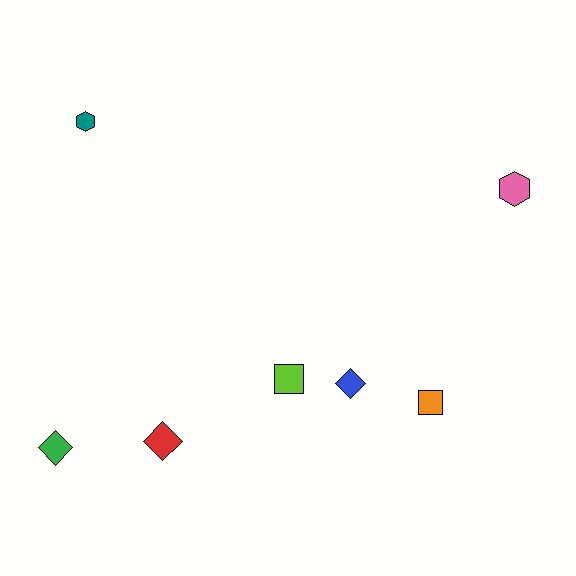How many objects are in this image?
There are 7 objects.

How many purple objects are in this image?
There are no purple objects.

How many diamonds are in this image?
There are 3 diamonds.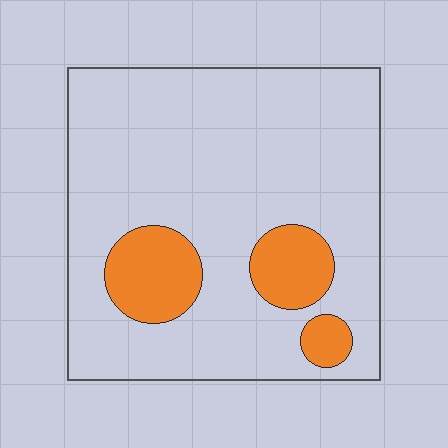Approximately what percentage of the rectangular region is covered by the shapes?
Approximately 15%.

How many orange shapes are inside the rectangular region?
3.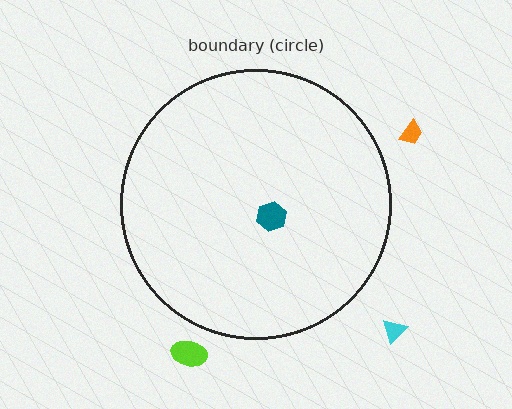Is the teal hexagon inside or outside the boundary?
Inside.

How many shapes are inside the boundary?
1 inside, 3 outside.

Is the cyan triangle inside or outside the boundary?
Outside.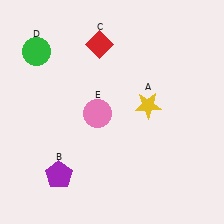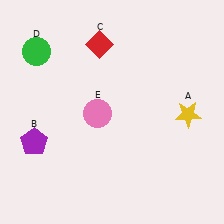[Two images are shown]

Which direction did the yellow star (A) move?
The yellow star (A) moved right.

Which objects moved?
The objects that moved are: the yellow star (A), the purple pentagon (B).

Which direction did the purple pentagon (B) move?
The purple pentagon (B) moved up.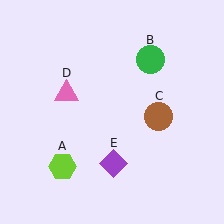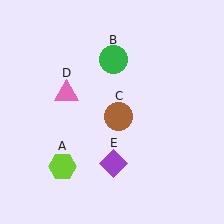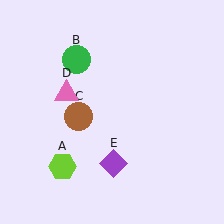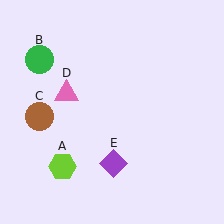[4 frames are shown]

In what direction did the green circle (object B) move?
The green circle (object B) moved left.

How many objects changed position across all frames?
2 objects changed position: green circle (object B), brown circle (object C).